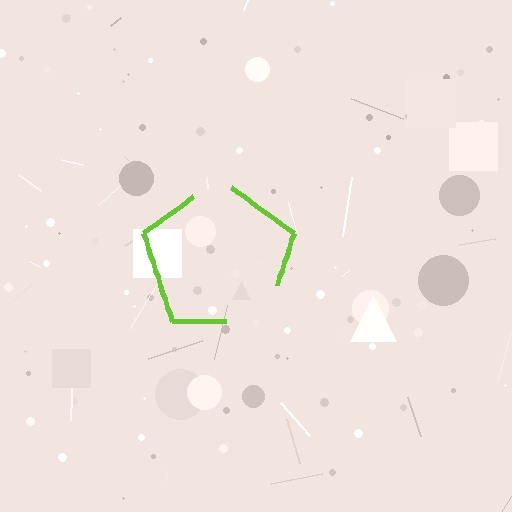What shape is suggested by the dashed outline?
The dashed outline suggests a pentagon.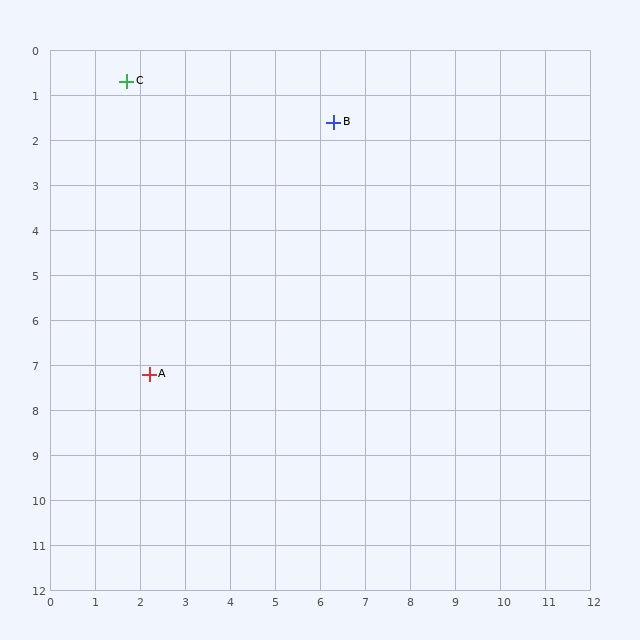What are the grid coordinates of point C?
Point C is at approximately (1.7, 0.7).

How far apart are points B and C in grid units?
Points B and C are about 4.7 grid units apart.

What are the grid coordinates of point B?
Point B is at approximately (6.3, 1.6).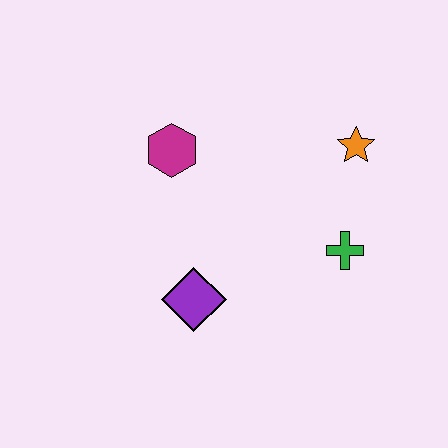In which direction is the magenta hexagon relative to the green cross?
The magenta hexagon is to the left of the green cross.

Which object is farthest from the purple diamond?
The orange star is farthest from the purple diamond.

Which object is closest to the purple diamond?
The magenta hexagon is closest to the purple diamond.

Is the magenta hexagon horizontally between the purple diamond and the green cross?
No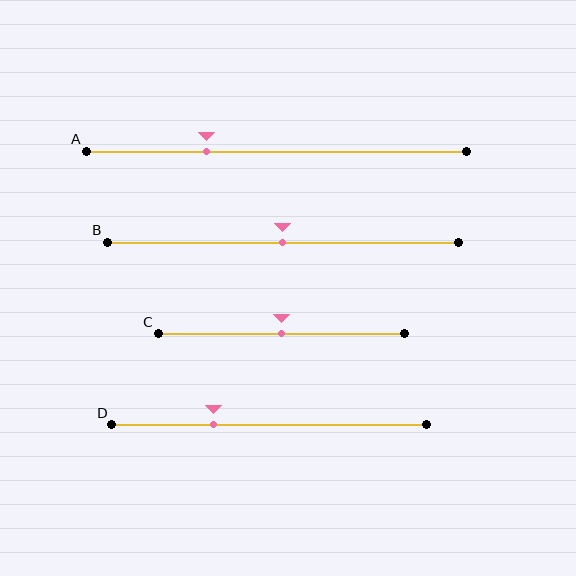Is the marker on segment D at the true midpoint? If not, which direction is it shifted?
No, the marker on segment D is shifted to the left by about 18% of the segment length.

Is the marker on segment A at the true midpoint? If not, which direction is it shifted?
No, the marker on segment A is shifted to the left by about 18% of the segment length.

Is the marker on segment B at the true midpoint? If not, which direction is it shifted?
Yes, the marker on segment B is at the true midpoint.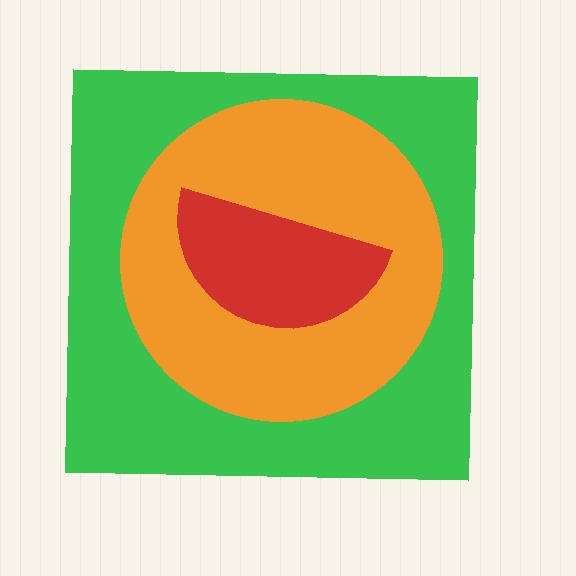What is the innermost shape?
The red semicircle.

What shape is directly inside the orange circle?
The red semicircle.